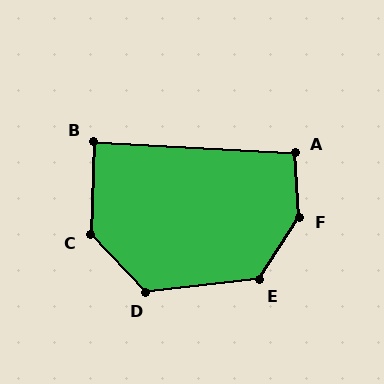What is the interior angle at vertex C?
Approximately 134 degrees (obtuse).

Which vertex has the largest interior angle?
F, at approximately 143 degrees.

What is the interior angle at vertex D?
Approximately 128 degrees (obtuse).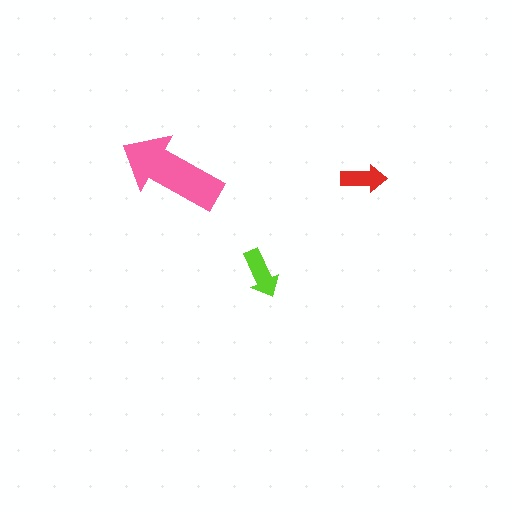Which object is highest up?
The pink arrow is topmost.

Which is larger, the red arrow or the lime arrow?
The lime one.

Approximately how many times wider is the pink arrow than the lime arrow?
About 2 times wider.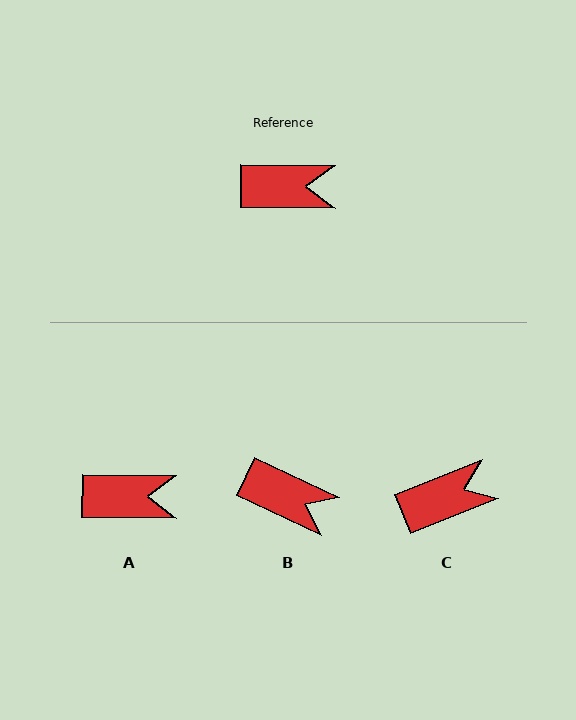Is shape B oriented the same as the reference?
No, it is off by about 25 degrees.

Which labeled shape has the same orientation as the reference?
A.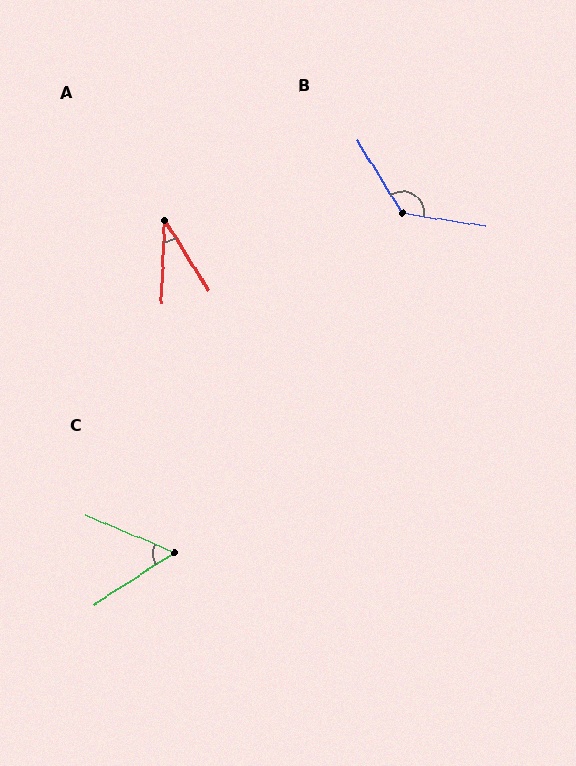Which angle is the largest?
B, at approximately 131 degrees.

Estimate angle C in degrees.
Approximately 56 degrees.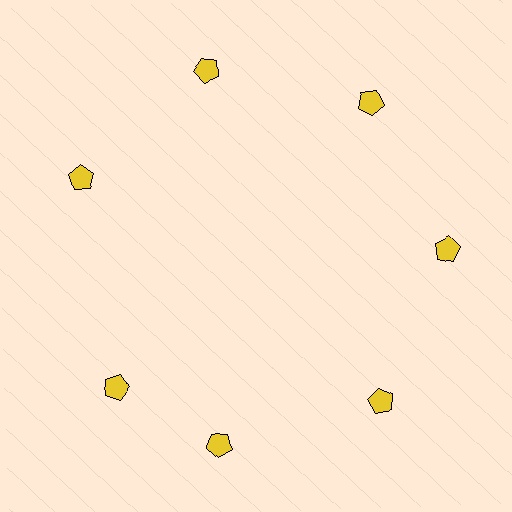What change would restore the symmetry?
The symmetry would be restored by rotating it back into even spacing with its neighbors so that all 7 pentagons sit at equal angles and equal distance from the center.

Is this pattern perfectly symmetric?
No. The 7 yellow pentagons are arranged in a ring, but one element near the 8 o'clock position is rotated out of alignment along the ring, breaking the 7-fold rotational symmetry.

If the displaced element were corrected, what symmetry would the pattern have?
It would have 7-fold rotational symmetry — the pattern would map onto itself every 51 degrees.